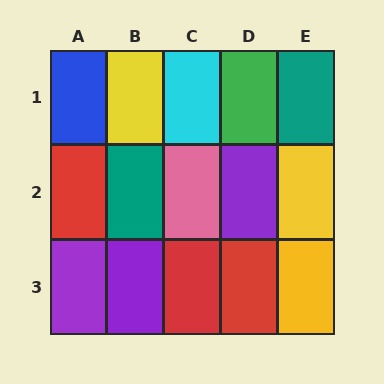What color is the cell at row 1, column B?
Yellow.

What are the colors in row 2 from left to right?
Red, teal, pink, purple, yellow.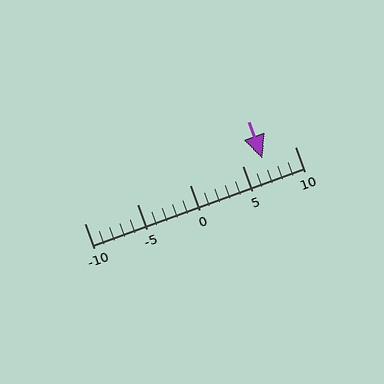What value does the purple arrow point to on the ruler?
The purple arrow points to approximately 7.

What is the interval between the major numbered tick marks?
The major tick marks are spaced 5 units apart.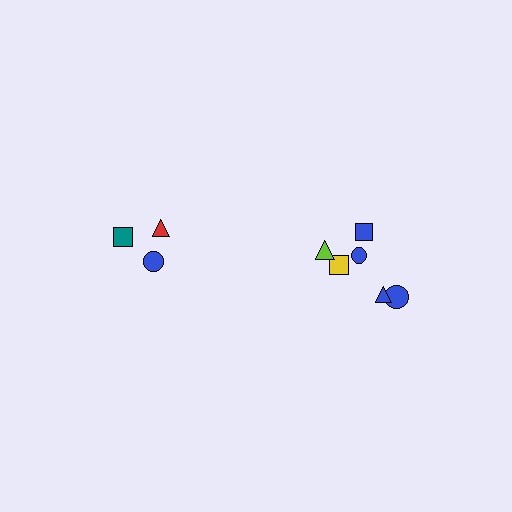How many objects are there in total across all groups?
There are 9 objects.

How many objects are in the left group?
There are 3 objects.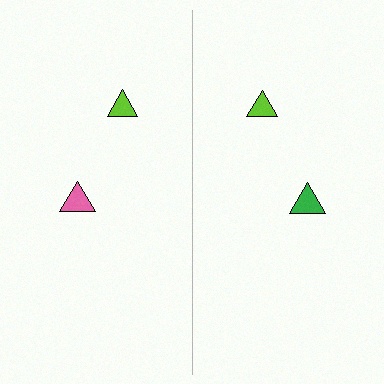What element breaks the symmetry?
The green triangle on the right side breaks the symmetry — its mirror counterpart is pink.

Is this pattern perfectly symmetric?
No, the pattern is not perfectly symmetric. The green triangle on the right side breaks the symmetry — its mirror counterpart is pink.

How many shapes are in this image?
There are 4 shapes in this image.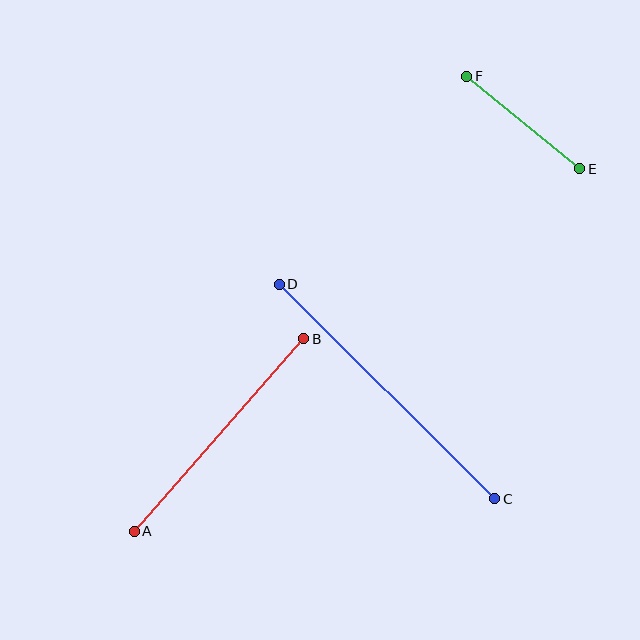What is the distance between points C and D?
The distance is approximately 304 pixels.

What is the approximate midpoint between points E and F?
The midpoint is at approximately (523, 123) pixels.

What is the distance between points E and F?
The distance is approximately 146 pixels.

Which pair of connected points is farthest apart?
Points C and D are farthest apart.